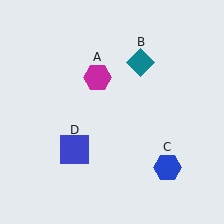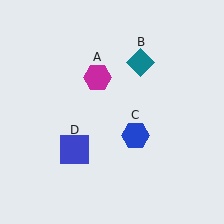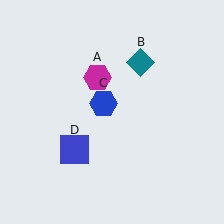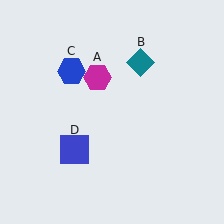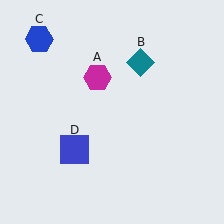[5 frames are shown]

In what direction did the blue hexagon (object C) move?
The blue hexagon (object C) moved up and to the left.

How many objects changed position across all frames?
1 object changed position: blue hexagon (object C).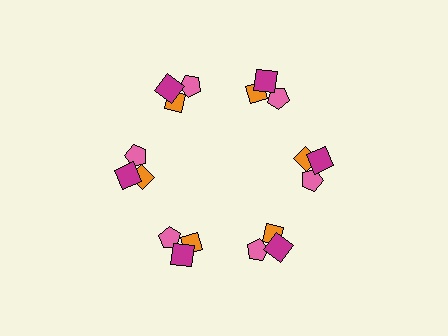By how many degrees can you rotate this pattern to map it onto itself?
The pattern maps onto itself every 60 degrees of rotation.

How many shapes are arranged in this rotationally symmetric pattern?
There are 18 shapes, arranged in 6 groups of 3.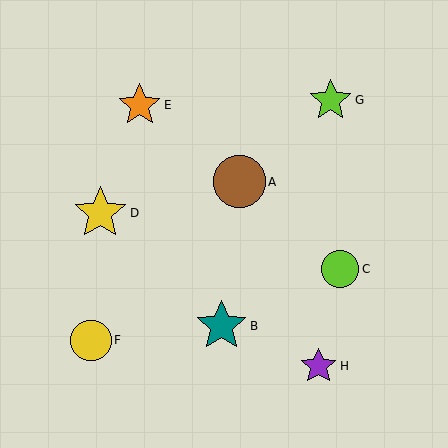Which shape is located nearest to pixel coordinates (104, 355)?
The yellow circle (labeled F) at (91, 340) is nearest to that location.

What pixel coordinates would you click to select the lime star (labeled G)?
Click at (331, 100) to select the lime star G.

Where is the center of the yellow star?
The center of the yellow star is at (100, 213).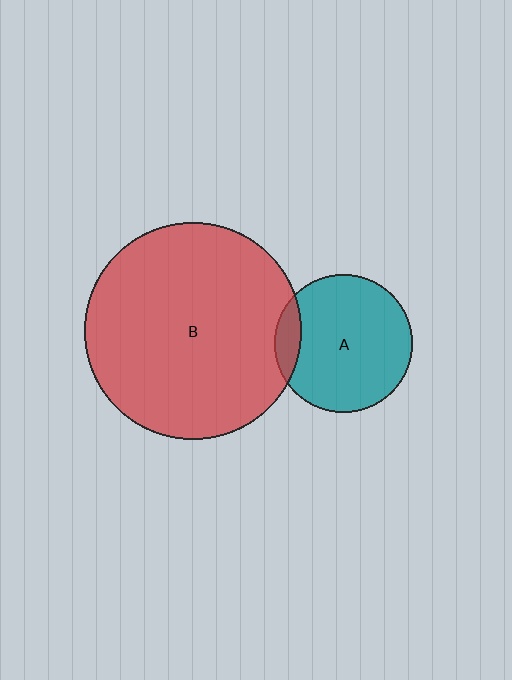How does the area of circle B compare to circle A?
Approximately 2.5 times.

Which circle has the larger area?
Circle B (red).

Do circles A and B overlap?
Yes.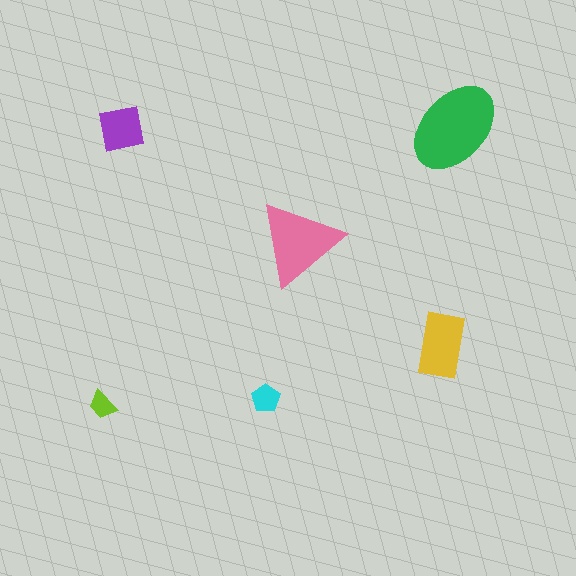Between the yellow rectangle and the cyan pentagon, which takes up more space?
The yellow rectangle.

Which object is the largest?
The green ellipse.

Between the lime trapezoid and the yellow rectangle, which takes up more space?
The yellow rectangle.